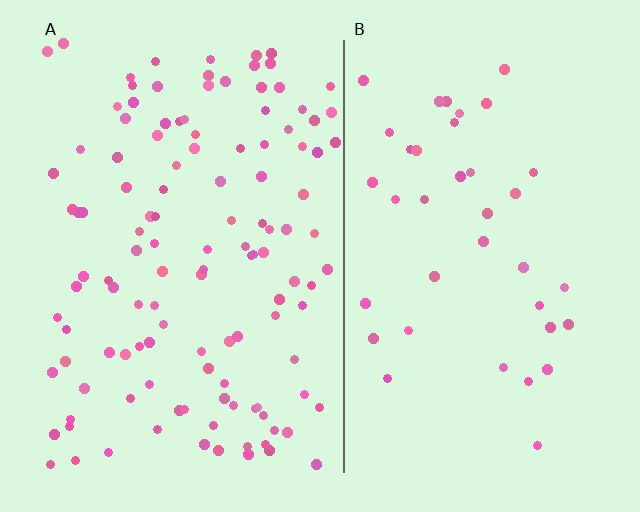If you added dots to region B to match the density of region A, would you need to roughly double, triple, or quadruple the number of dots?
Approximately triple.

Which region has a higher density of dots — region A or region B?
A (the left).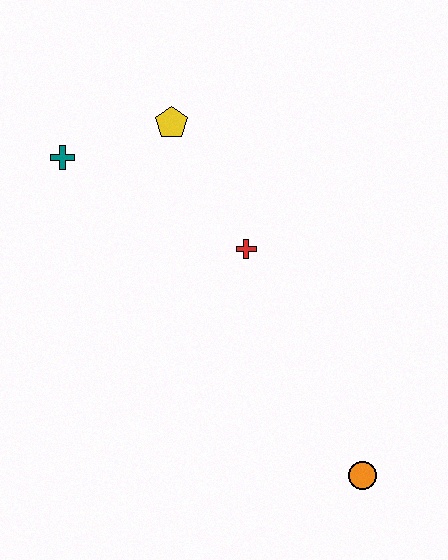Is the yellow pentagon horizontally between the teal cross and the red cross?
Yes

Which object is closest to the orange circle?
The red cross is closest to the orange circle.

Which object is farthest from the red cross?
The orange circle is farthest from the red cross.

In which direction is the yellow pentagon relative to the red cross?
The yellow pentagon is above the red cross.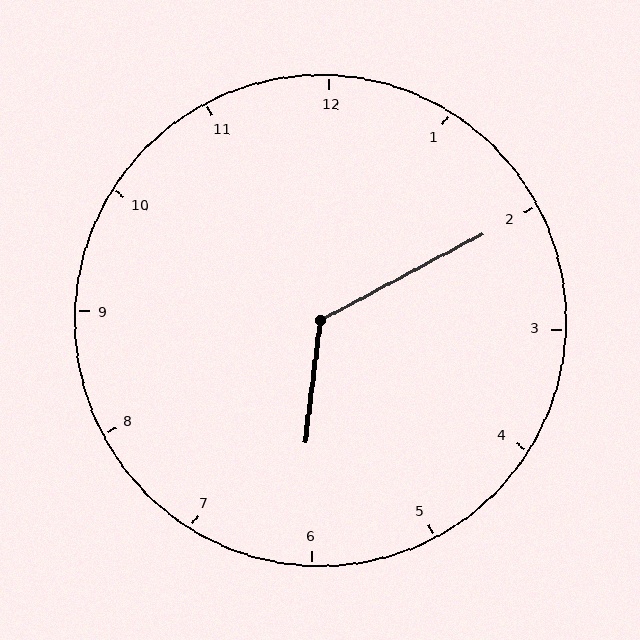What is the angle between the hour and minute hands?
Approximately 125 degrees.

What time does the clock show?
6:10.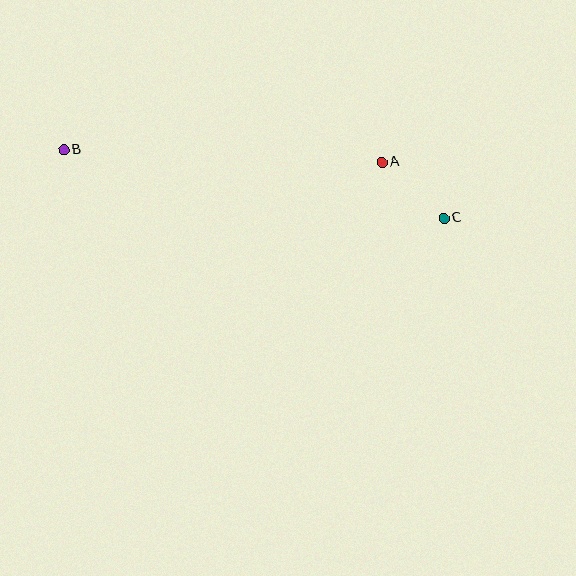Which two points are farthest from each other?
Points B and C are farthest from each other.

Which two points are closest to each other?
Points A and C are closest to each other.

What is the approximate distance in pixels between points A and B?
The distance between A and B is approximately 319 pixels.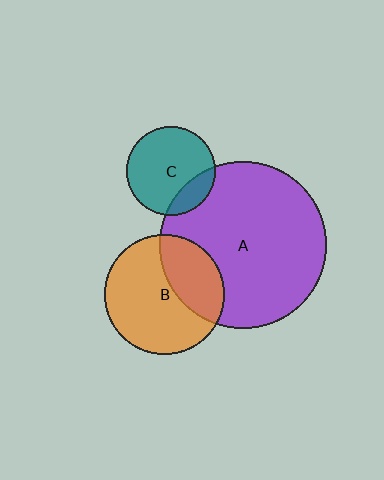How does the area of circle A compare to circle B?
Approximately 1.9 times.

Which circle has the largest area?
Circle A (purple).